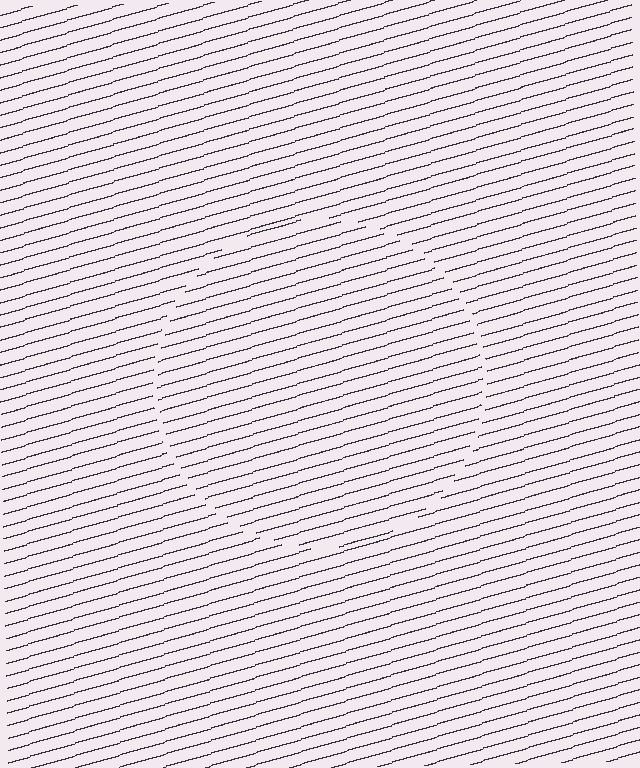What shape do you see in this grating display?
An illusory circle. The interior of the shape contains the same grating, shifted by half a period — the contour is defined by the phase discontinuity where line-ends from the inner and outer gratings abut.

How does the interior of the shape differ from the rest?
The interior of the shape contains the same grating, shifted by half a period — the contour is defined by the phase discontinuity where line-ends from the inner and outer gratings abut.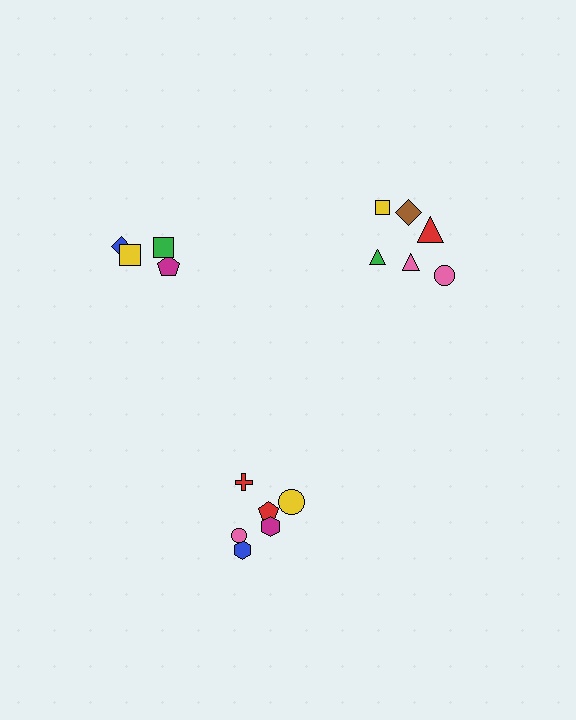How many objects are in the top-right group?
There are 6 objects.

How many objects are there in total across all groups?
There are 16 objects.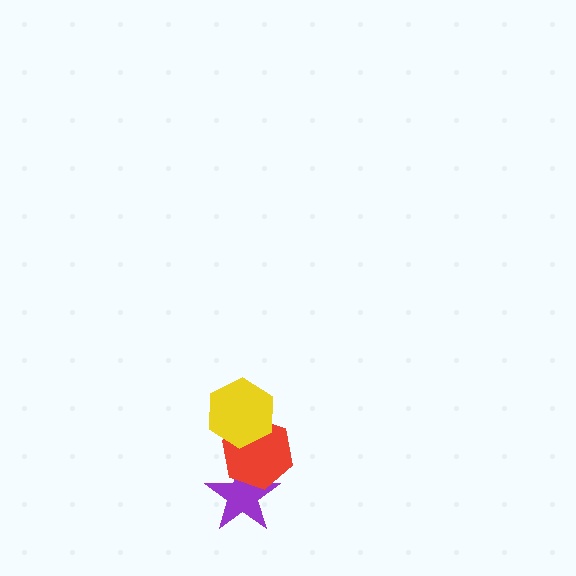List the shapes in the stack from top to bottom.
From top to bottom: the yellow hexagon, the red hexagon, the purple star.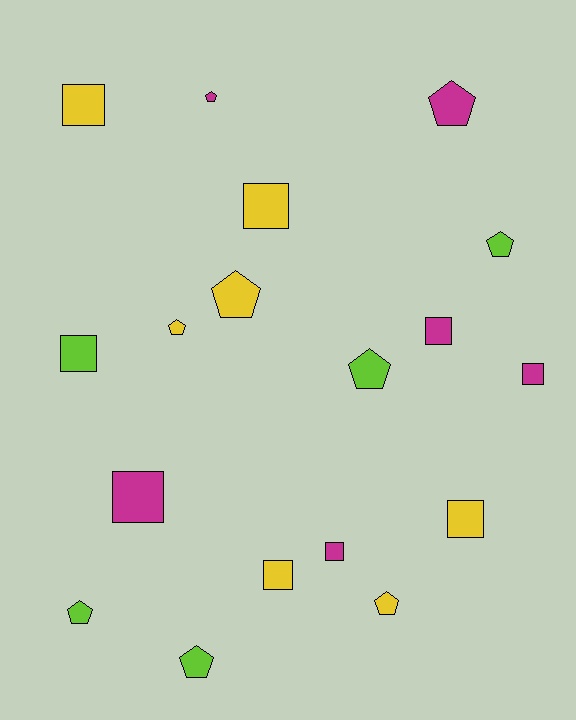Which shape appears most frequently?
Square, with 9 objects.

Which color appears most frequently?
Yellow, with 7 objects.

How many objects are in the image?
There are 18 objects.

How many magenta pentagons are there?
There are 2 magenta pentagons.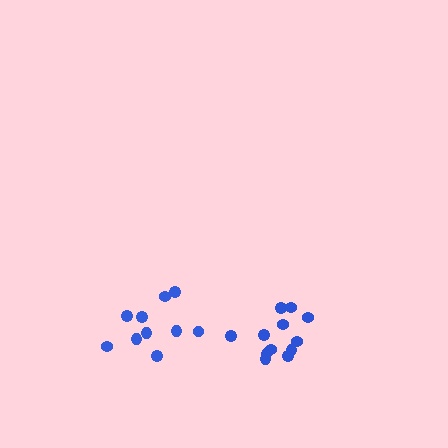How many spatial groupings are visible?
There are 2 spatial groupings.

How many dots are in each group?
Group 1: 10 dots, Group 2: 12 dots (22 total).